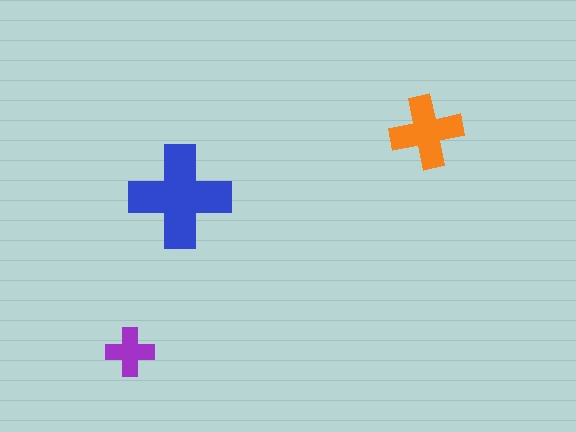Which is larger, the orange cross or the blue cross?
The blue one.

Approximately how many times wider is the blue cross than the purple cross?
About 2 times wider.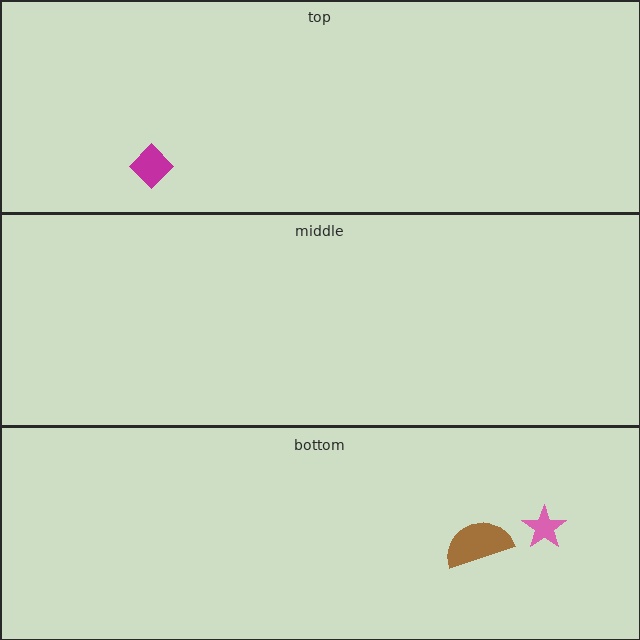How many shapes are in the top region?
1.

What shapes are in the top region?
The magenta diamond.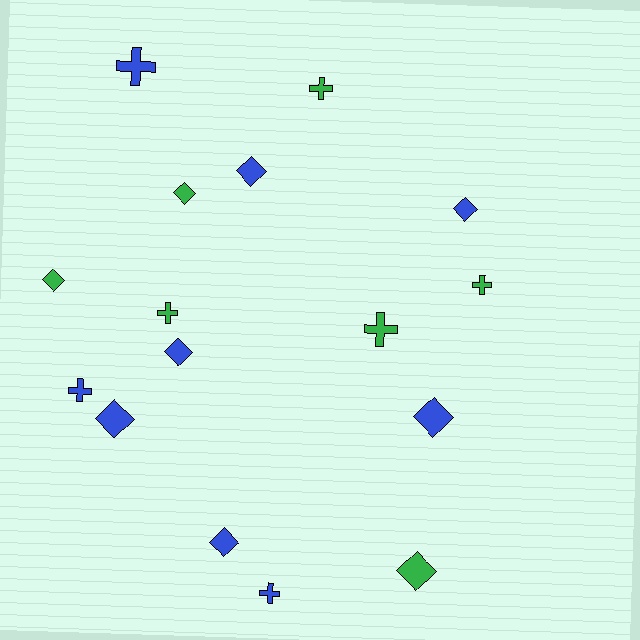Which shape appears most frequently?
Diamond, with 9 objects.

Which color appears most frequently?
Blue, with 9 objects.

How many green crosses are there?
There are 4 green crosses.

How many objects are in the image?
There are 16 objects.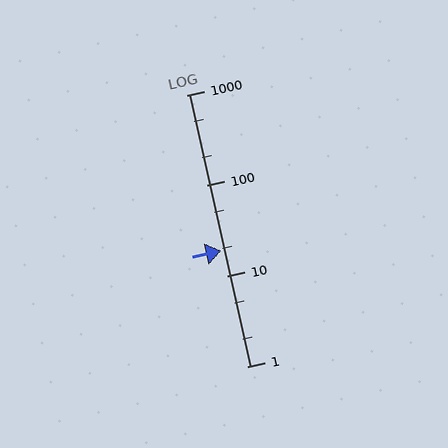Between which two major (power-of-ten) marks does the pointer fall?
The pointer is between 10 and 100.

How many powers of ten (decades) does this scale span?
The scale spans 3 decades, from 1 to 1000.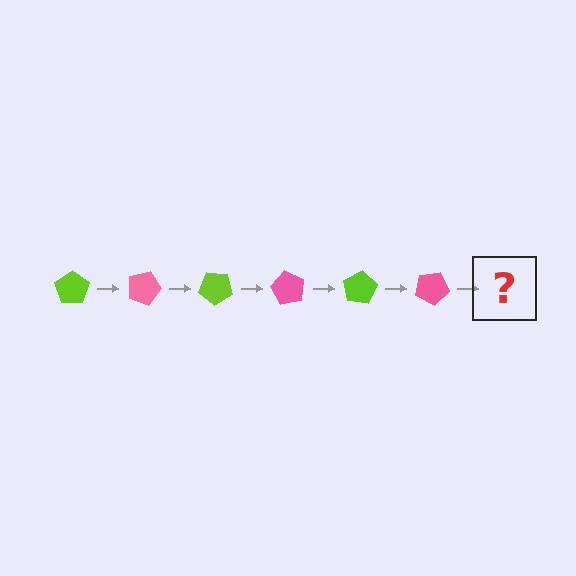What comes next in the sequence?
The next element should be a lime pentagon, rotated 120 degrees from the start.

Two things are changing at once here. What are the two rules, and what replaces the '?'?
The two rules are that it rotates 20 degrees each step and the color cycles through lime and pink. The '?' should be a lime pentagon, rotated 120 degrees from the start.